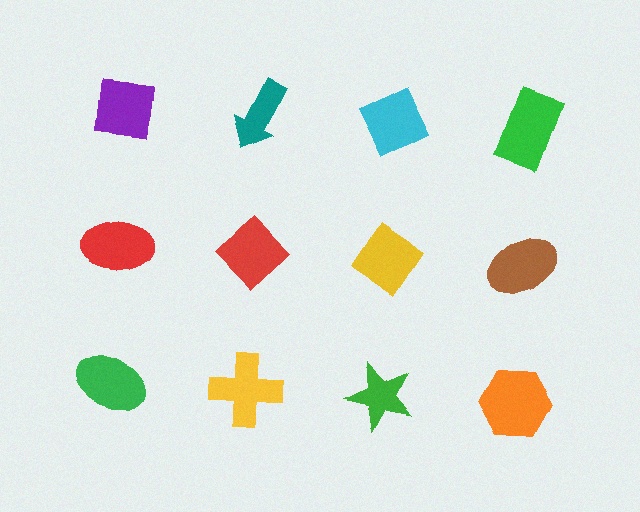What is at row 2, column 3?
A yellow diamond.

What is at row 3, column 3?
A green star.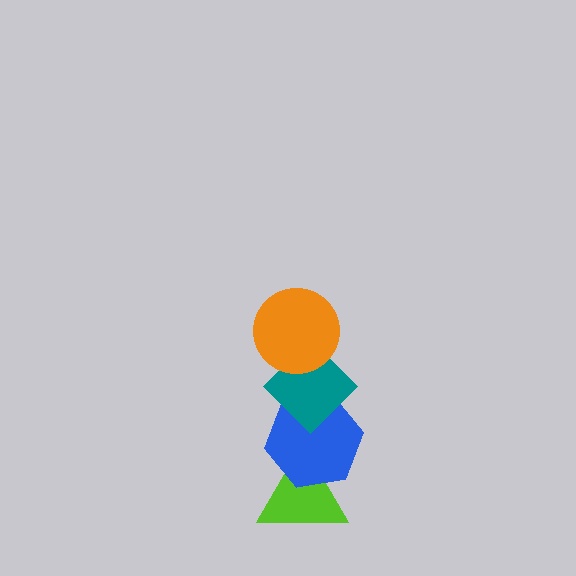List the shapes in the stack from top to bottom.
From top to bottom: the orange circle, the teal diamond, the blue hexagon, the lime triangle.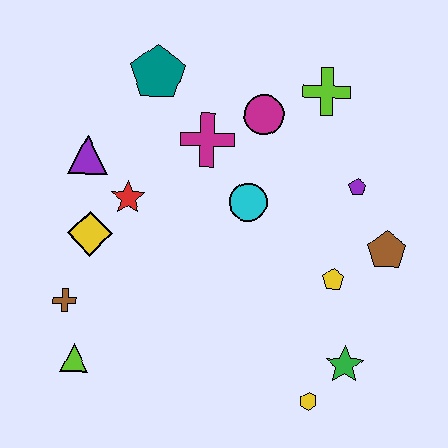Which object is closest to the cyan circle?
The magenta cross is closest to the cyan circle.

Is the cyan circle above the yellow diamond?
Yes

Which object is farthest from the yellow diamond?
The brown pentagon is farthest from the yellow diamond.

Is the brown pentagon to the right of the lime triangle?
Yes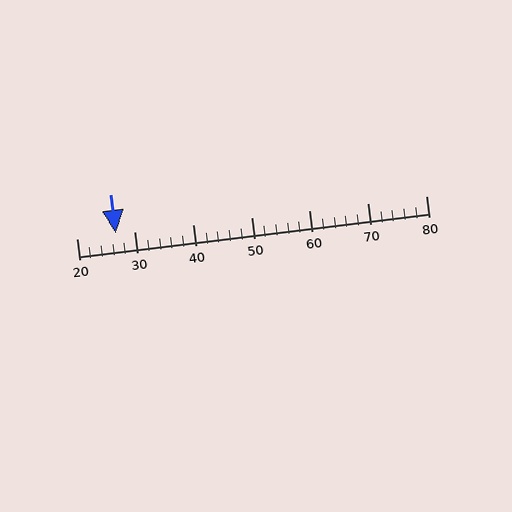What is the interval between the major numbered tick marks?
The major tick marks are spaced 10 units apart.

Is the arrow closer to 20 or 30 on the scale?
The arrow is closer to 30.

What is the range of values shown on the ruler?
The ruler shows values from 20 to 80.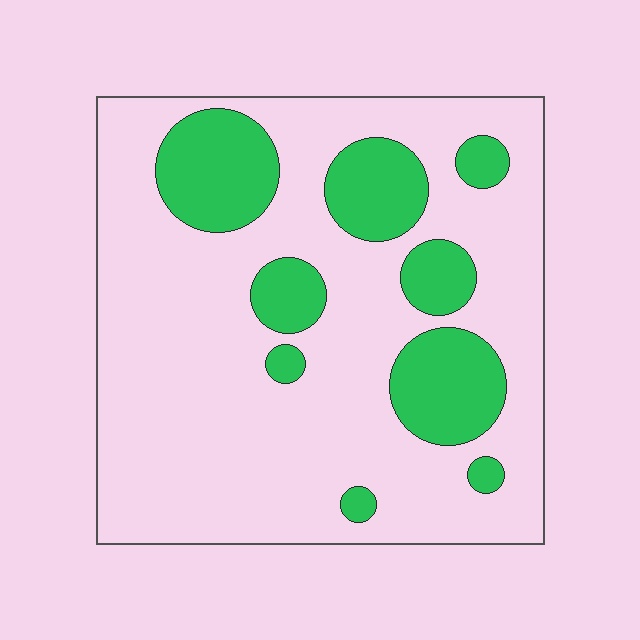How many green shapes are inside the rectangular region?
9.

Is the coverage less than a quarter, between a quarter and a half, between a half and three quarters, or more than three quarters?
Less than a quarter.